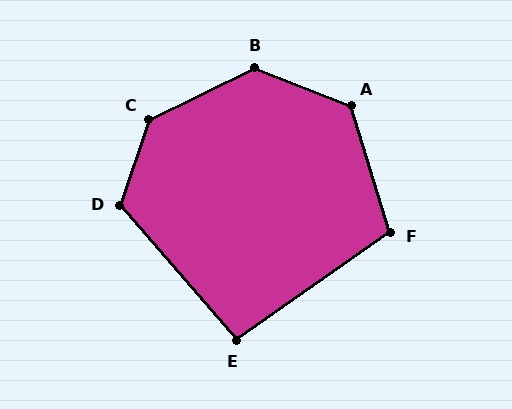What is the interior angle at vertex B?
Approximately 132 degrees (obtuse).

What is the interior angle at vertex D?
Approximately 120 degrees (obtuse).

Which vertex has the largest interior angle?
C, at approximately 135 degrees.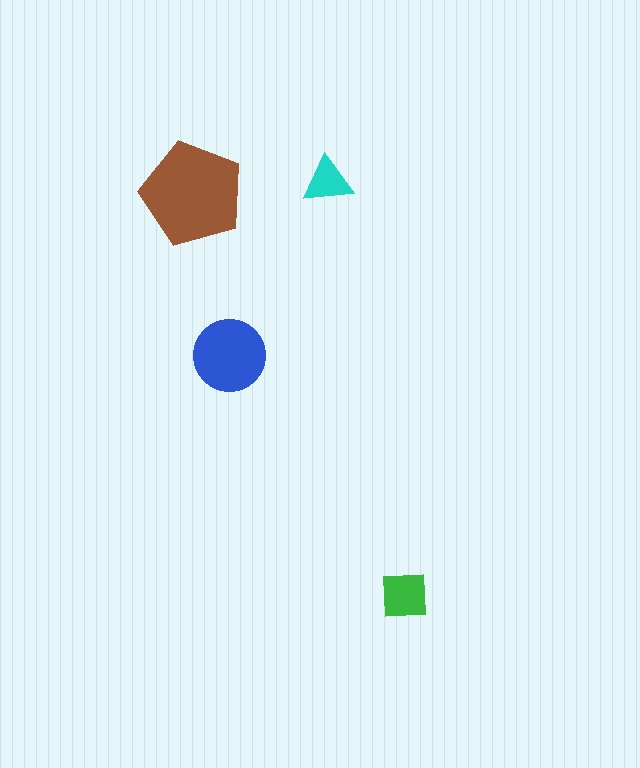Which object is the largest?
The brown pentagon.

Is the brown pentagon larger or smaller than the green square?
Larger.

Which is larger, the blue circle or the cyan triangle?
The blue circle.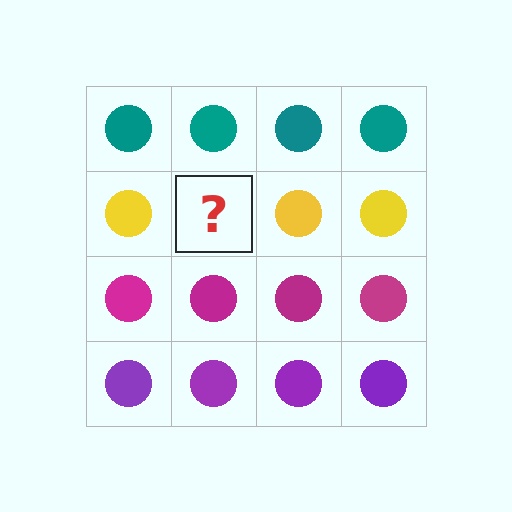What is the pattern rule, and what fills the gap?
The rule is that each row has a consistent color. The gap should be filled with a yellow circle.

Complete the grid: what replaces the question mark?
The question mark should be replaced with a yellow circle.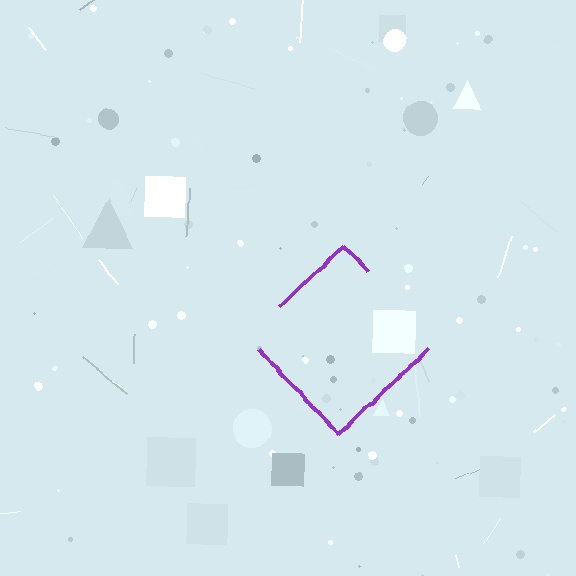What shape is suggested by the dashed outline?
The dashed outline suggests a diamond.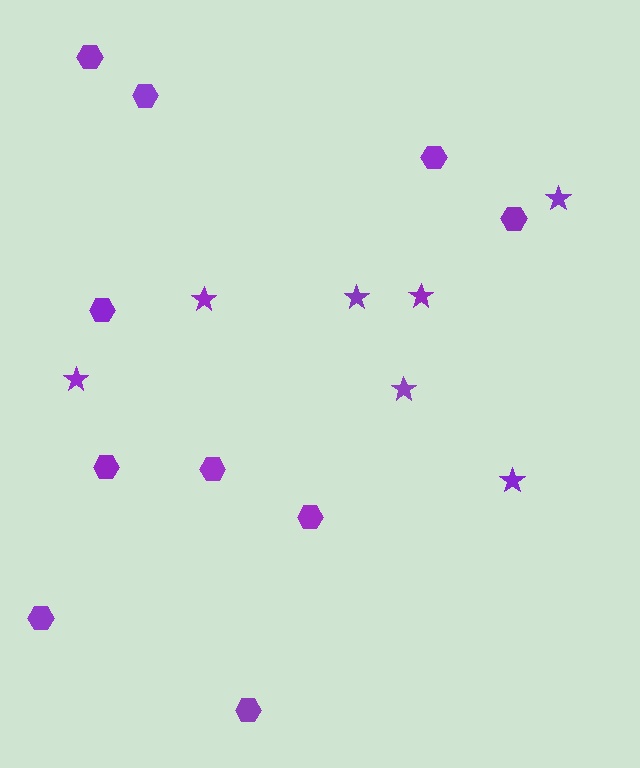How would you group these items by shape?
There are 2 groups: one group of hexagons (10) and one group of stars (7).